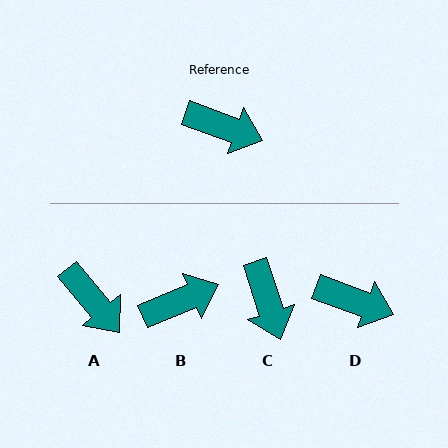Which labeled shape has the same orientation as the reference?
D.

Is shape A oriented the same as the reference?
No, it is off by about 31 degrees.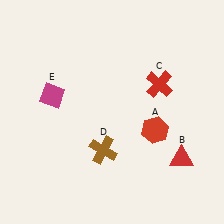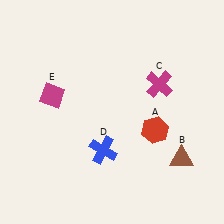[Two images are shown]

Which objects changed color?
B changed from red to brown. C changed from red to magenta. D changed from brown to blue.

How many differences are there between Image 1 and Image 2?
There are 3 differences between the two images.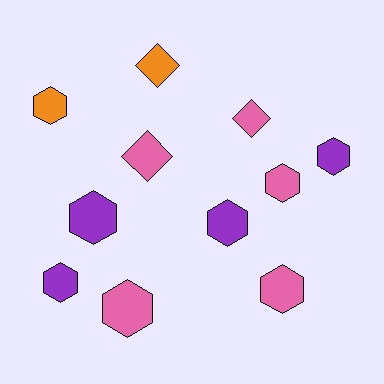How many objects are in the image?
There are 11 objects.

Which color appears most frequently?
Pink, with 5 objects.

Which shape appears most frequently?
Hexagon, with 8 objects.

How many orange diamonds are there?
There is 1 orange diamond.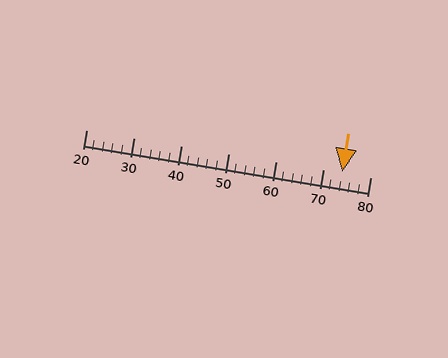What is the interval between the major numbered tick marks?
The major tick marks are spaced 10 units apart.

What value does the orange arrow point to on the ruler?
The orange arrow points to approximately 74.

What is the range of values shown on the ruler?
The ruler shows values from 20 to 80.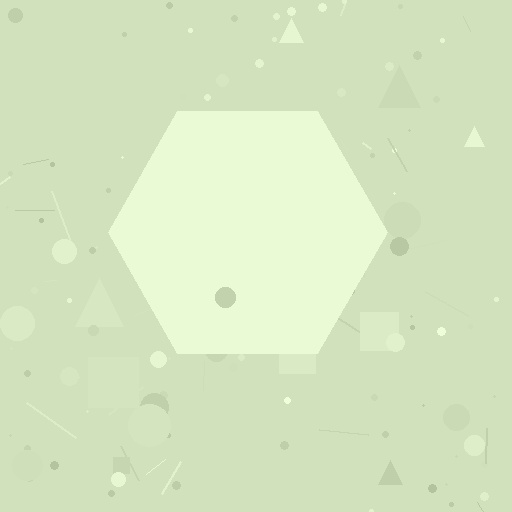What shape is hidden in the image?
A hexagon is hidden in the image.